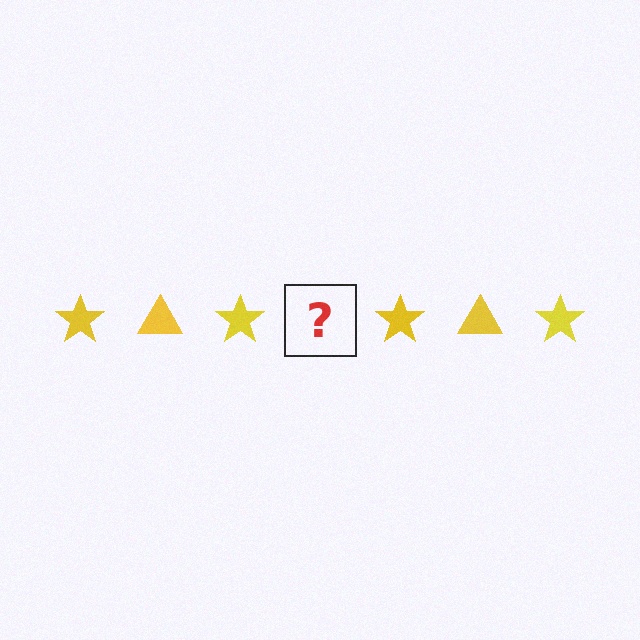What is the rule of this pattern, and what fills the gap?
The rule is that the pattern cycles through star, triangle shapes in yellow. The gap should be filled with a yellow triangle.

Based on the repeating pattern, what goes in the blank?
The blank should be a yellow triangle.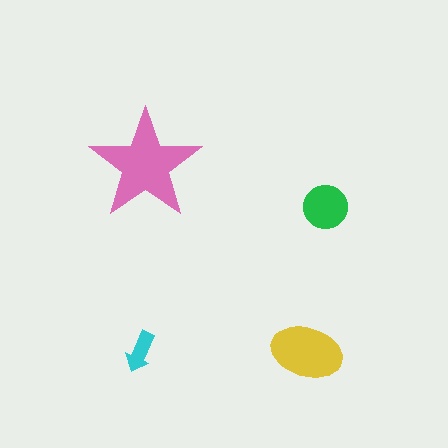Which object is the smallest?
The cyan arrow.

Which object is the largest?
The pink star.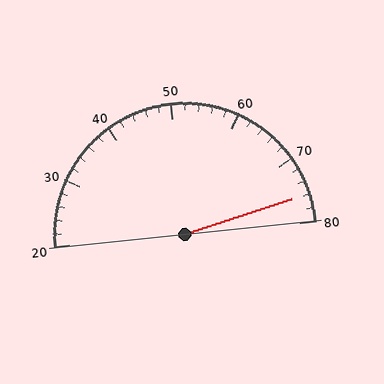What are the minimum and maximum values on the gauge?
The gauge ranges from 20 to 80.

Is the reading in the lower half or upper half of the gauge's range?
The reading is in the upper half of the range (20 to 80).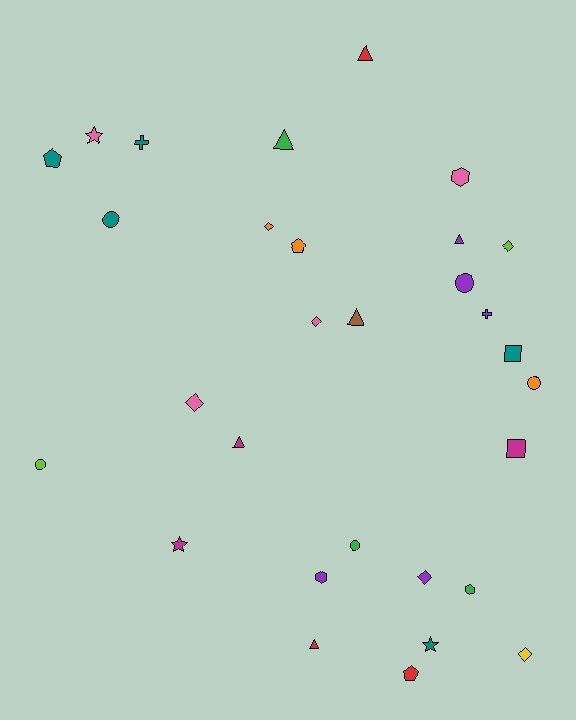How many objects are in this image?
There are 30 objects.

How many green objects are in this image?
There are 3 green objects.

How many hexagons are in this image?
There are 3 hexagons.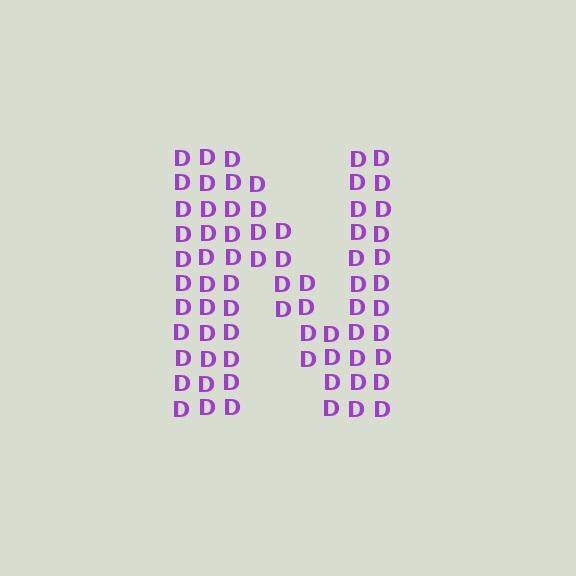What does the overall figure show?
The overall figure shows the letter N.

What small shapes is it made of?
It is made of small letter D's.